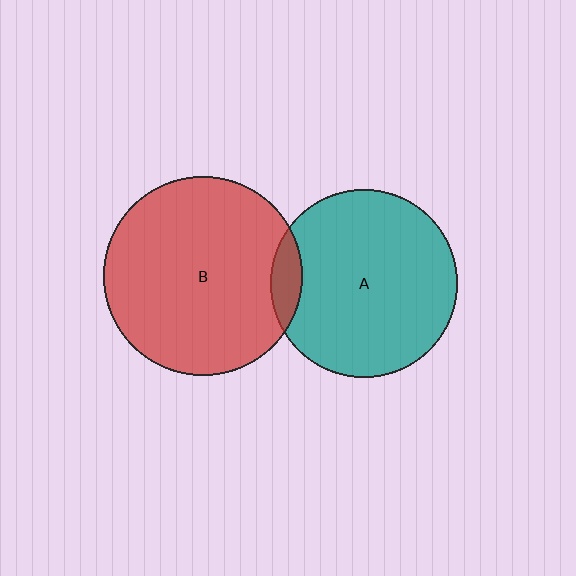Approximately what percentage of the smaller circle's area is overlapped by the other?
Approximately 10%.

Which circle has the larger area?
Circle B (red).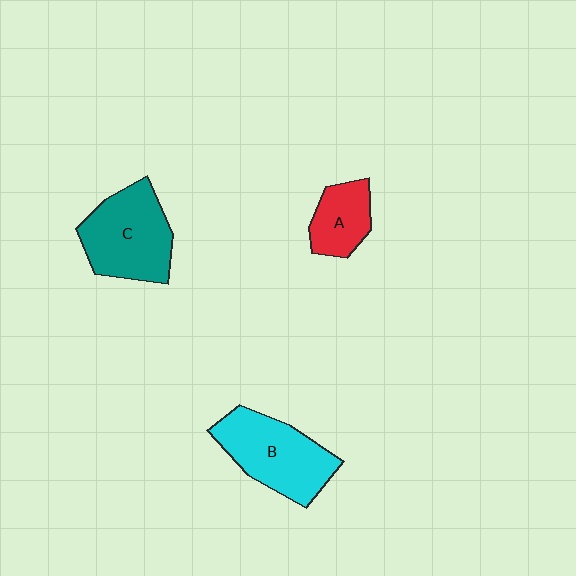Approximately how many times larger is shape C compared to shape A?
Approximately 1.9 times.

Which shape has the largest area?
Shape C (teal).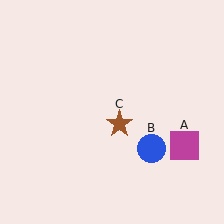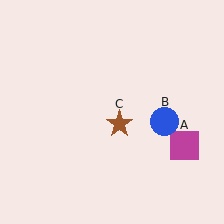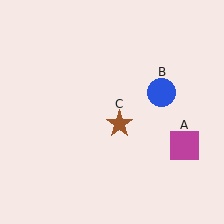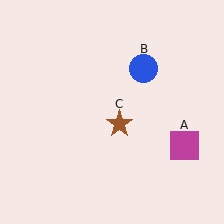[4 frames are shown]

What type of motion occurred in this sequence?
The blue circle (object B) rotated counterclockwise around the center of the scene.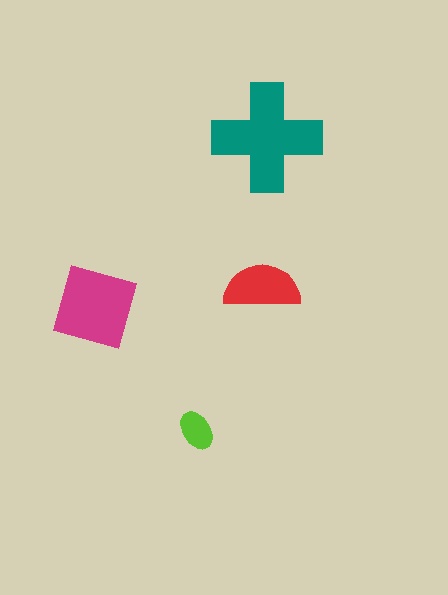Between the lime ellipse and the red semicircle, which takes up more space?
The red semicircle.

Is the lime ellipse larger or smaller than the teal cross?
Smaller.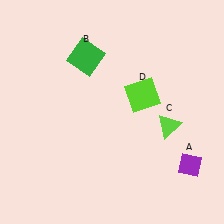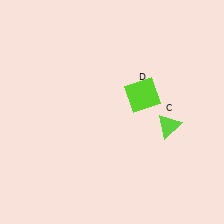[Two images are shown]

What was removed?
The green square (B), the purple diamond (A) were removed in Image 2.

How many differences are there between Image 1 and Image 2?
There are 2 differences between the two images.